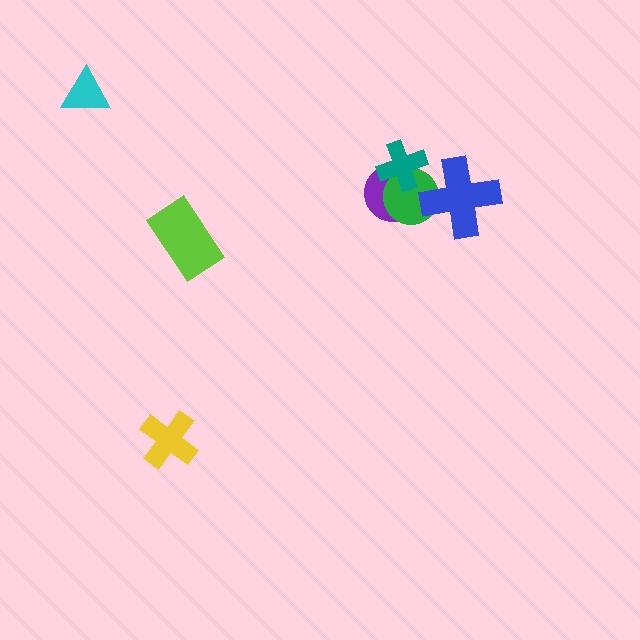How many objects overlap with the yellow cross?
0 objects overlap with the yellow cross.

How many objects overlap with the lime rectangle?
0 objects overlap with the lime rectangle.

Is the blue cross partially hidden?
No, no other shape covers it.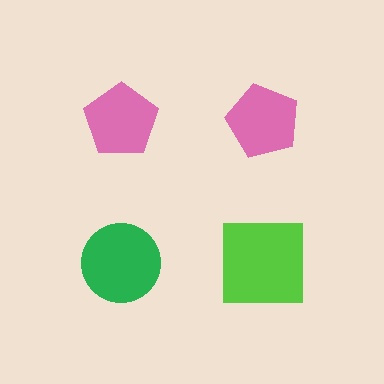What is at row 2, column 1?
A green circle.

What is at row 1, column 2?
A pink pentagon.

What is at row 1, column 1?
A pink pentagon.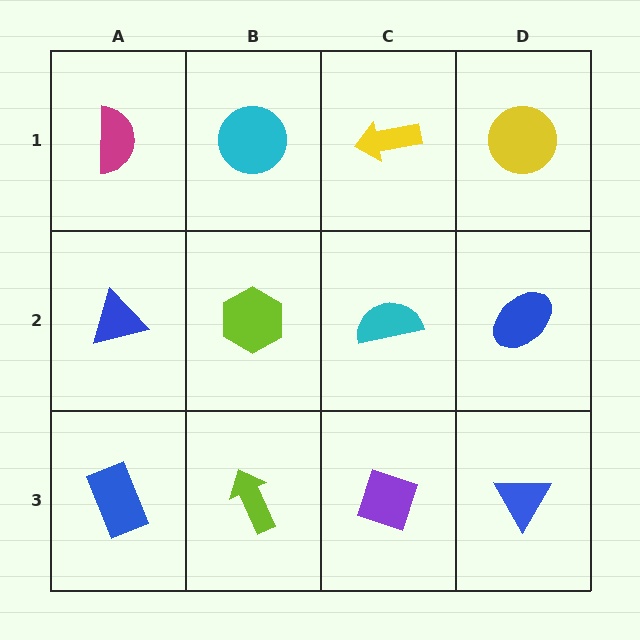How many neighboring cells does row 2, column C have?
4.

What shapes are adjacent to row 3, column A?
A blue triangle (row 2, column A), a lime arrow (row 3, column B).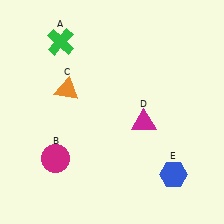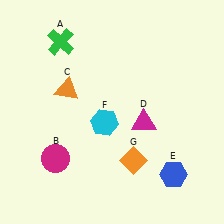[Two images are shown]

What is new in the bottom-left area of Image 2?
A cyan hexagon (F) was added in the bottom-left area of Image 2.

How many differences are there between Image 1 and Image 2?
There are 2 differences between the two images.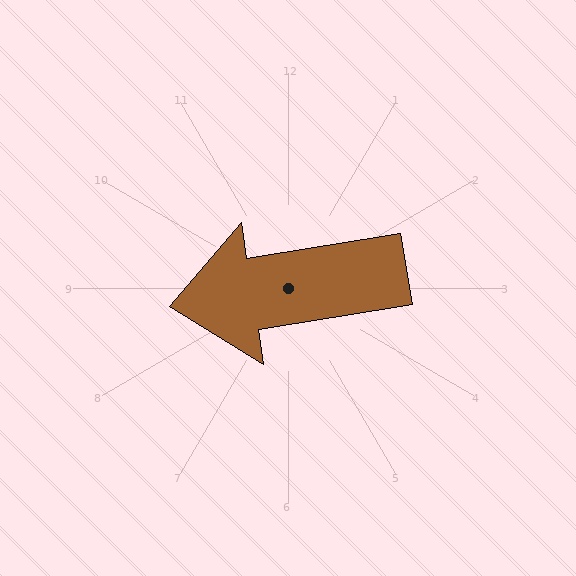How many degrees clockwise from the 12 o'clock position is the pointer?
Approximately 261 degrees.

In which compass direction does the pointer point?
West.